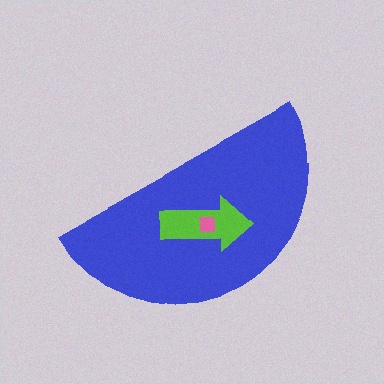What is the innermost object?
The pink square.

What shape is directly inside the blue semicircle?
The lime arrow.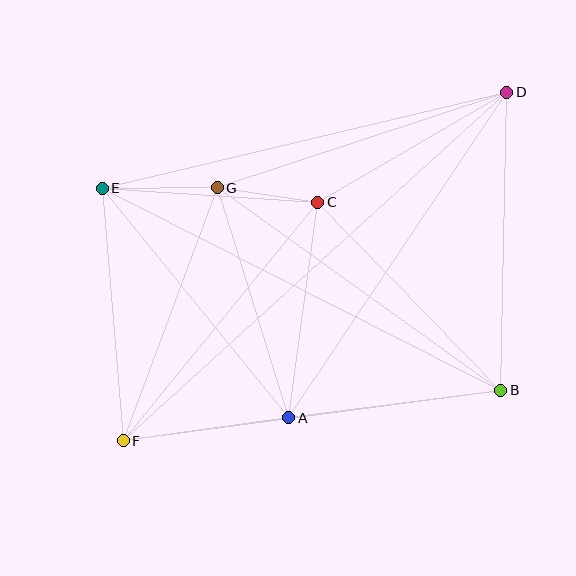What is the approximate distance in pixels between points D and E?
The distance between D and E is approximately 416 pixels.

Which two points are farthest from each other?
Points D and F are farthest from each other.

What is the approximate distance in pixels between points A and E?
The distance between A and E is approximately 295 pixels.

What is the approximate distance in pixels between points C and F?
The distance between C and F is approximately 308 pixels.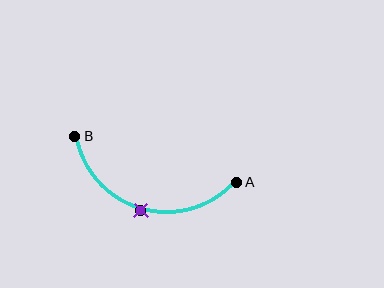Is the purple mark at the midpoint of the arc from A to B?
Yes. The purple mark lies on the arc at equal arc-length from both A and B — it is the arc midpoint.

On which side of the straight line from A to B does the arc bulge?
The arc bulges below the straight line connecting A and B.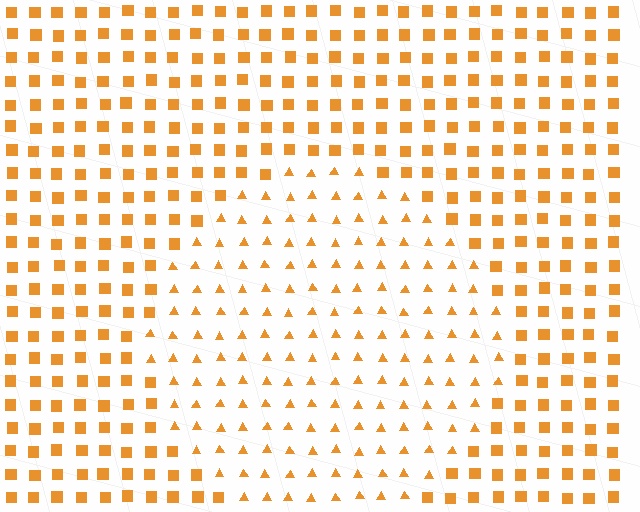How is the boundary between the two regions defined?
The boundary is defined by a change in element shape: triangles inside vs. squares outside. All elements share the same color and spacing.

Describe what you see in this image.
The image is filled with small orange elements arranged in a uniform grid. A circle-shaped region contains triangles, while the surrounding area contains squares. The boundary is defined purely by the change in element shape.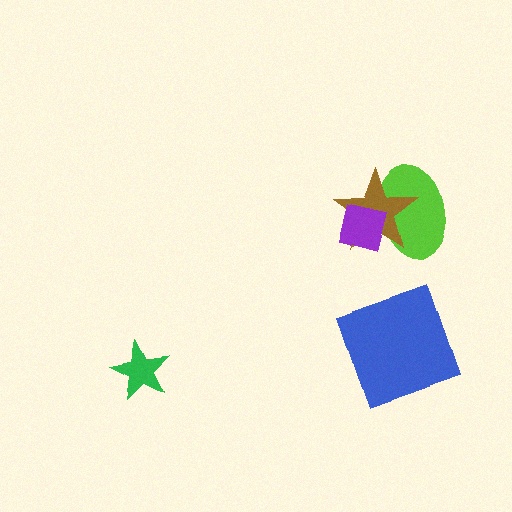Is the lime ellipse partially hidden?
Yes, it is partially covered by another shape.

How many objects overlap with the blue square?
0 objects overlap with the blue square.